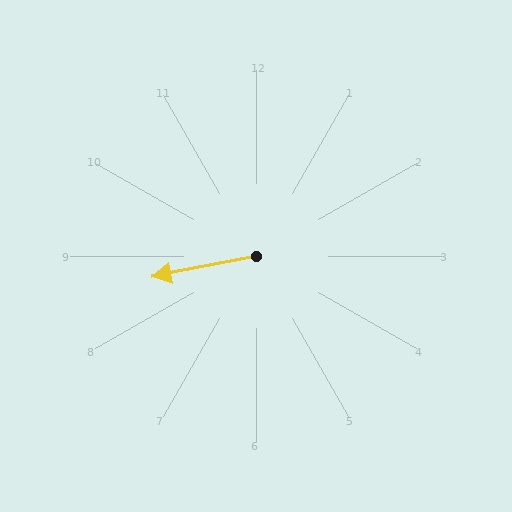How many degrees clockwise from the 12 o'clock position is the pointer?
Approximately 259 degrees.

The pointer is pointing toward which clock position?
Roughly 9 o'clock.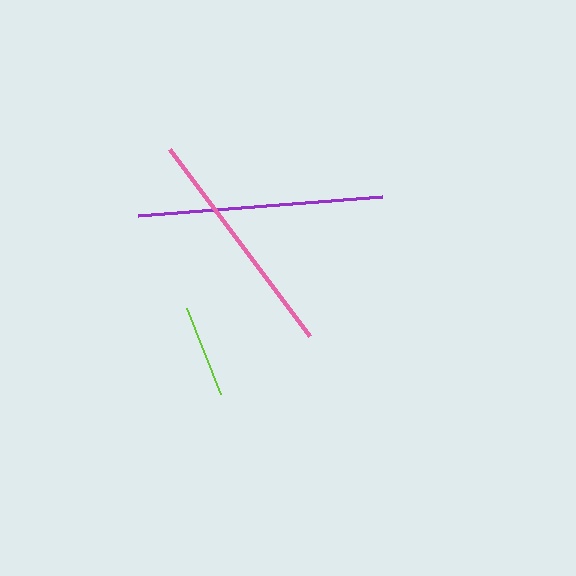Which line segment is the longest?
The purple line is the longest at approximately 245 pixels.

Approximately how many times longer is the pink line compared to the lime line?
The pink line is approximately 2.5 times the length of the lime line.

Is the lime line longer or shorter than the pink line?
The pink line is longer than the lime line.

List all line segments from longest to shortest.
From longest to shortest: purple, pink, lime.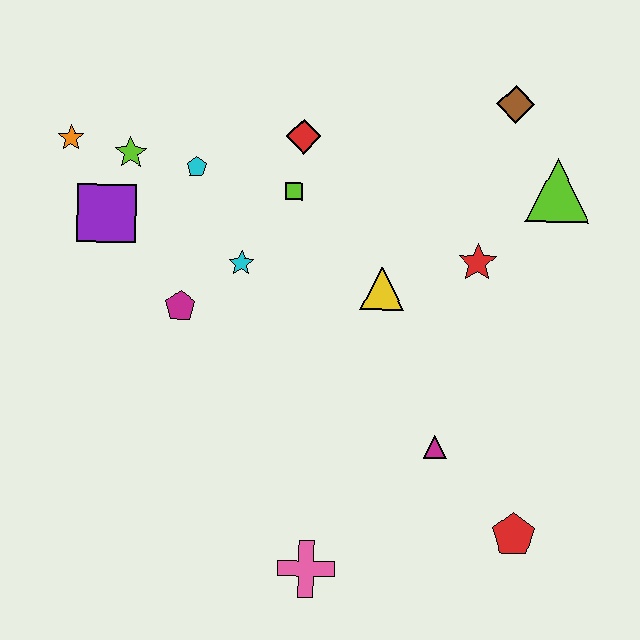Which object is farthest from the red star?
The orange star is farthest from the red star.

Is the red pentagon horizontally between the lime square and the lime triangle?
Yes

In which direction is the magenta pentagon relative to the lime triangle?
The magenta pentagon is to the left of the lime triangle.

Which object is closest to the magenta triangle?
The red pentagon is closest to the magenta triangle.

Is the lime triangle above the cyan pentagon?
No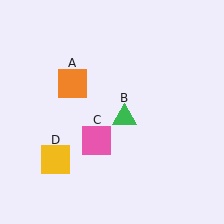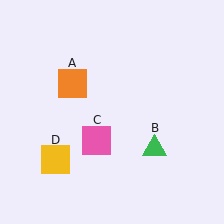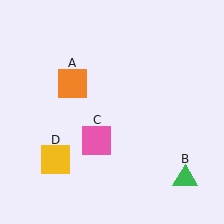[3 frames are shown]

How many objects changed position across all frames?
1 object changed position: green triangle (object B).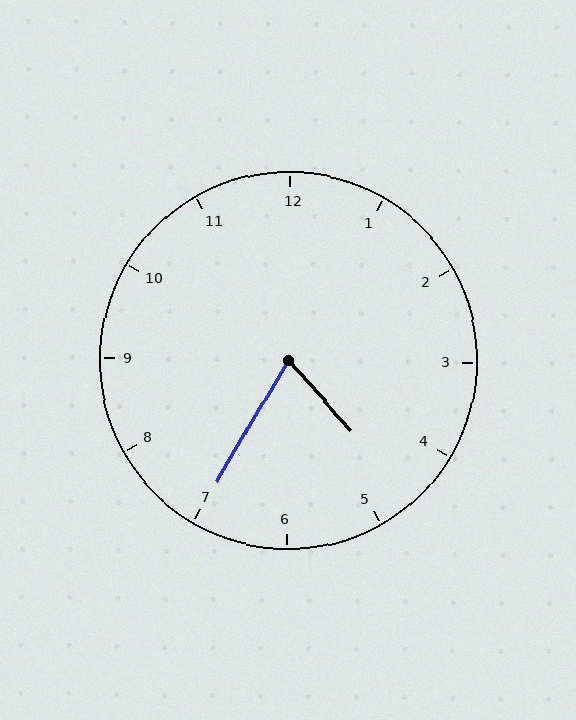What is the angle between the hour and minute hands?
Approximately 72 degrees.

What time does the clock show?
4:35.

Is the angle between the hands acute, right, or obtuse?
It is acute.